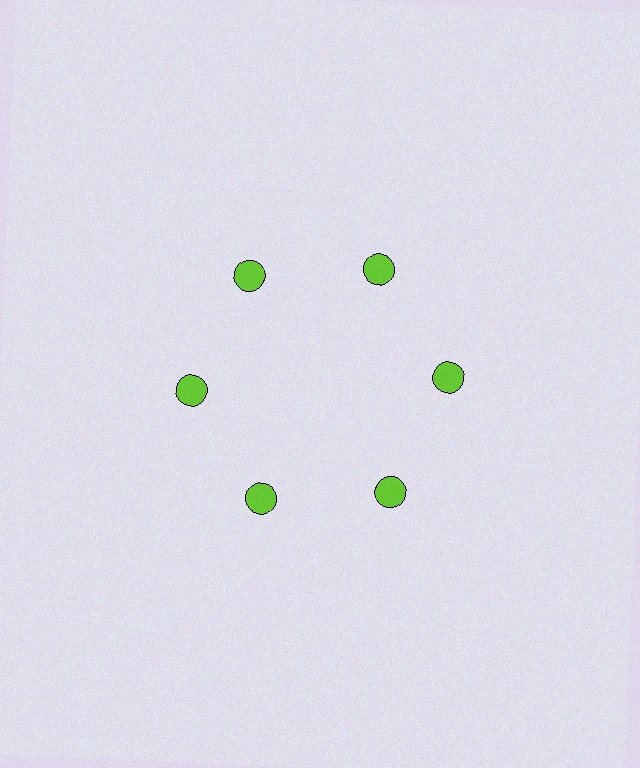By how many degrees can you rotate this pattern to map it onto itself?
The pattern maps onto itself every 60 degrees of rotation.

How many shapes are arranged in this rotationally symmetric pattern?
There are 6 shapes, arranged in 6 groups of 1.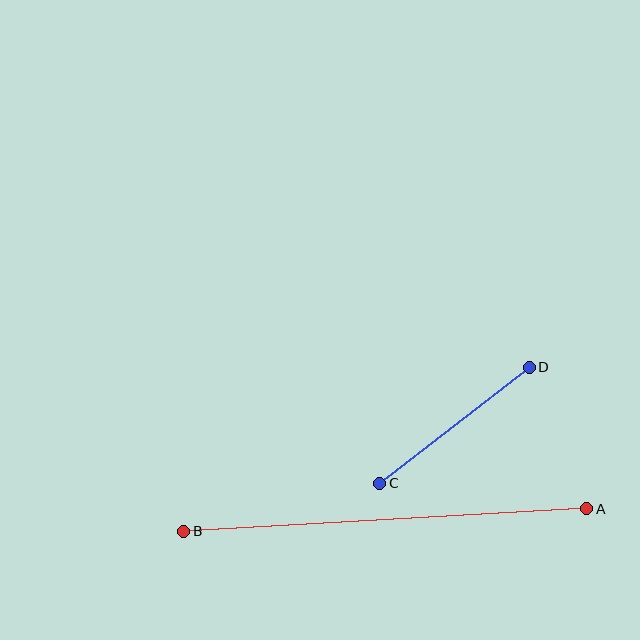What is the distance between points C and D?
The distance is approximately 189 pixels.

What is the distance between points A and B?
The distance is approximately 404 pixels.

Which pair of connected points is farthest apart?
Points A and B are farthest apart.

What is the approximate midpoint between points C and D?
The midpoint is at approximately (454, 425) pixels.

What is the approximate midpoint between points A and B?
The midpoint is at approximately (385, 520) pixels.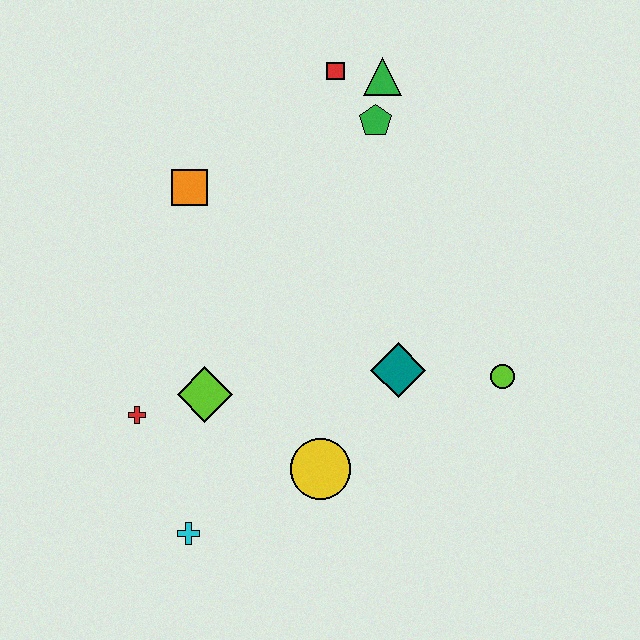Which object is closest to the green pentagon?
The green triangle is closest to the green pentagon.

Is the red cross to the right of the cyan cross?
No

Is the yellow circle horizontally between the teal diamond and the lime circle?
No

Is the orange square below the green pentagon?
Yes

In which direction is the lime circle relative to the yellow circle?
The lime circle is to the right of the yellow circle.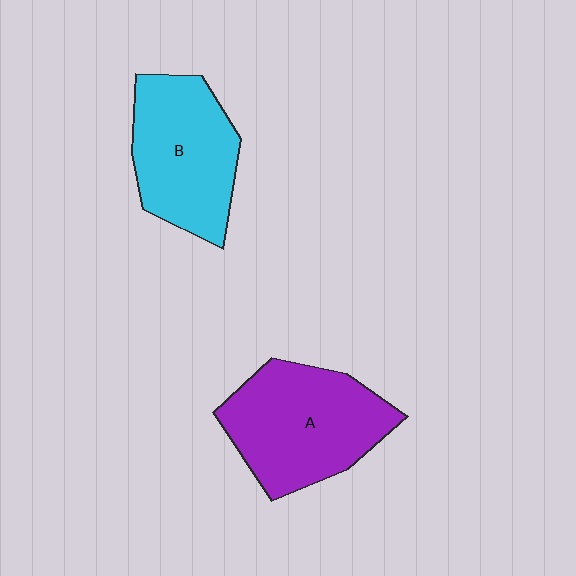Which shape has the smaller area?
Shape B (cyan).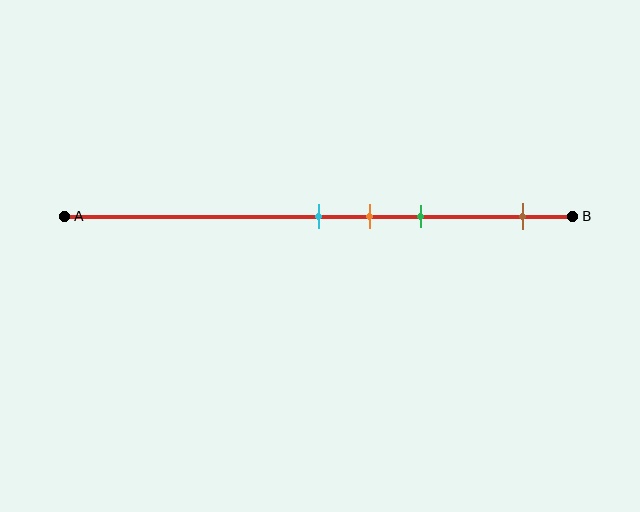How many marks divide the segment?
There are 4 marks dividing the segment.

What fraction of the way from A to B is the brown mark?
The brown mark is approximately 90% (0.9) of the way from A to B.